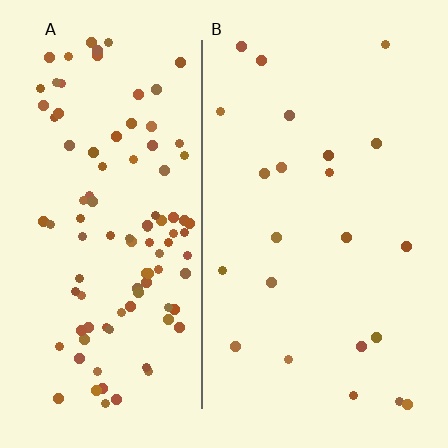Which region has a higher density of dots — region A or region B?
A (the left).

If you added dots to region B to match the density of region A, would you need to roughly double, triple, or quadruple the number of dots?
Approximately quadruple.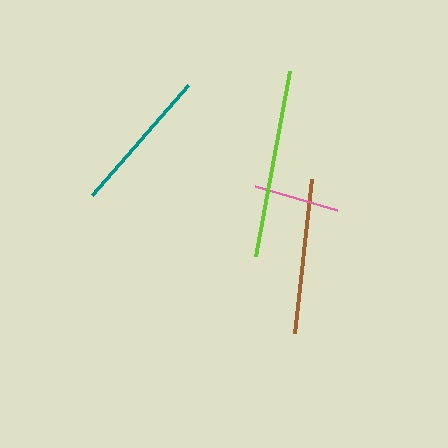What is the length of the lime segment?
The lime segment is approximately 188 pixels long.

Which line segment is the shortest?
The pink line is the shortest at approximately 86 pixels.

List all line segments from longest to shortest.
From longest to shortest: lime, brown, teal, pink.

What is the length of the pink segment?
The pink segment is approximately 86 pixels long.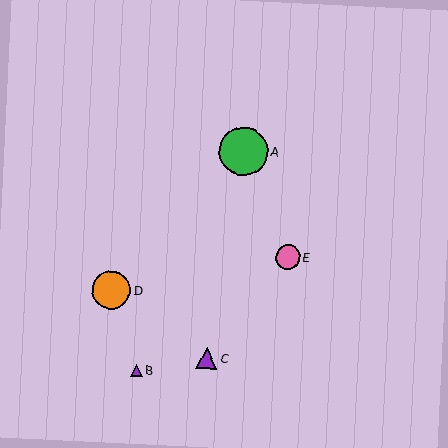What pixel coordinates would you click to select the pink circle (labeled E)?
Click at (288, 257) to select the pink circle E.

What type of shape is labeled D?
Shape D is an orange circle.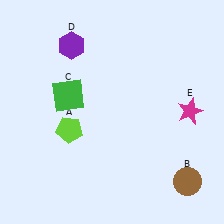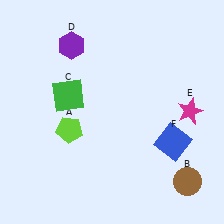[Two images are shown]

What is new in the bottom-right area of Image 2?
A blue square (F) was added in the bottom-right area of Image 2.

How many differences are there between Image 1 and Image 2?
There is 1 difference between the two images.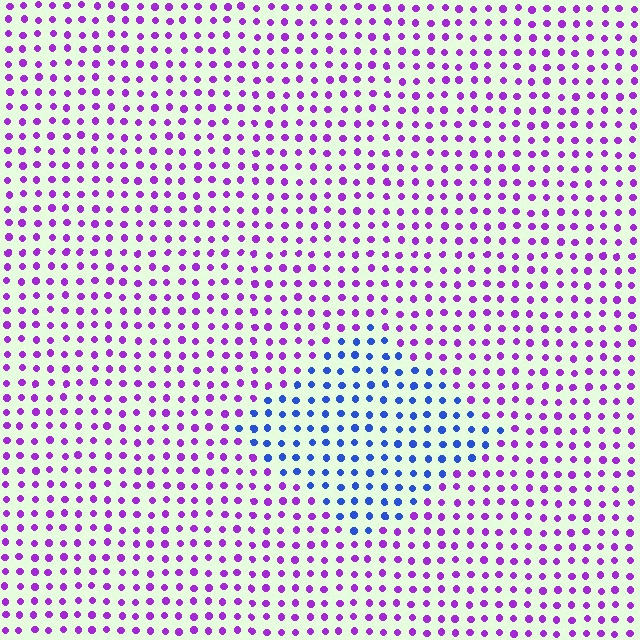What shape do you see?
I see a diamond.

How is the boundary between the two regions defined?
The boundary is defined purely by a slight shift in hue (about 57 degrees). Spacing, size, and orientation are identical on both sides.